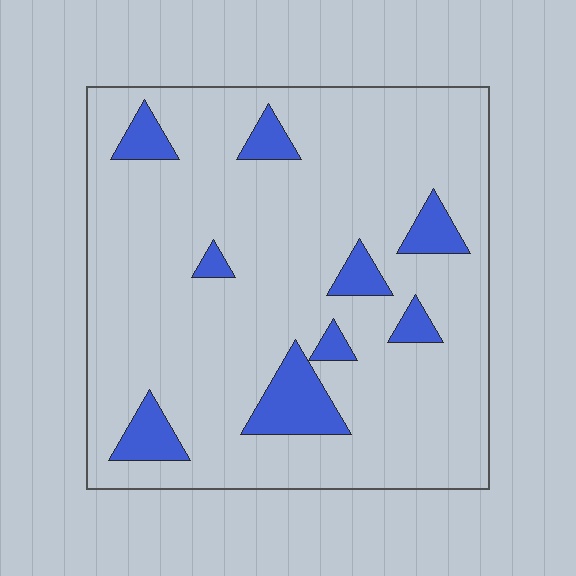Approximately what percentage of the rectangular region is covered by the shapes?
Approximately 15%.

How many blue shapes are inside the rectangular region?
9.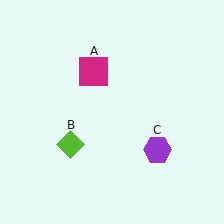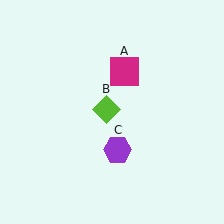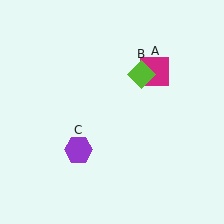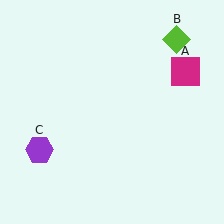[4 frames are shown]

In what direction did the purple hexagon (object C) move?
The purple hexagon (object C) moved left.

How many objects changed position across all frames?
3 objects changed position: magenta square (object A), lime diamond (object B), purple hexagon (object C).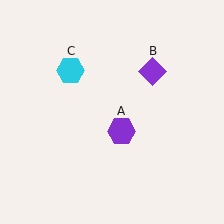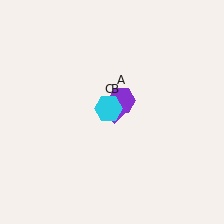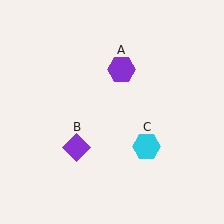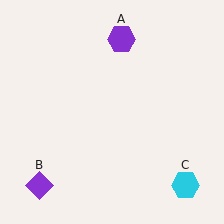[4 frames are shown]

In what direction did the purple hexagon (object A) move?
The purple hexagon (object A) moved up.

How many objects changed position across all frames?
3 objects changed position: purple hexagon (object A), purple diamond (object B), cyan hexagon (object C).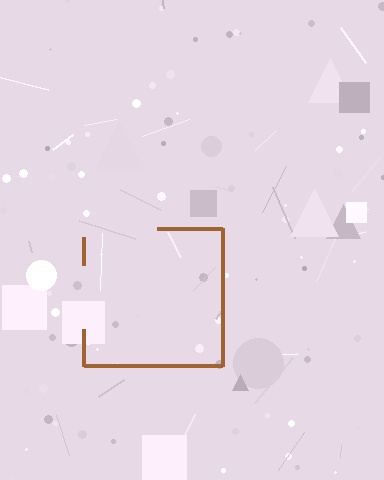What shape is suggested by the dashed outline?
The dashed outline suggests a square.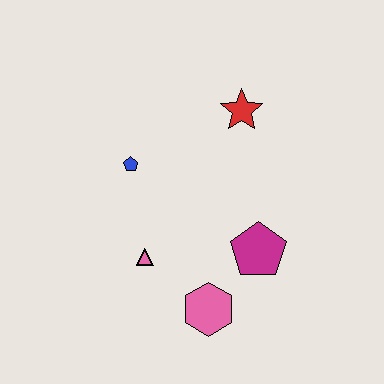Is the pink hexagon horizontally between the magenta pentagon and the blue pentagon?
Yes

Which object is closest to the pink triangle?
The pink hexagon is closest to the pink triangle.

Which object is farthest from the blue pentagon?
The pink hexagon is farthest from the blue pentagon.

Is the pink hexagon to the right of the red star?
No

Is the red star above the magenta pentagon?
Yes